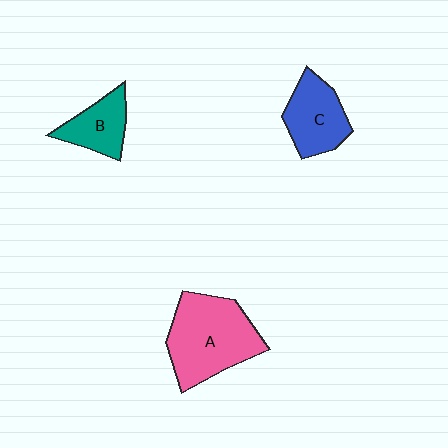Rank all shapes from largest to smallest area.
From largest to smallest: A (pink), C (blue), B (teal).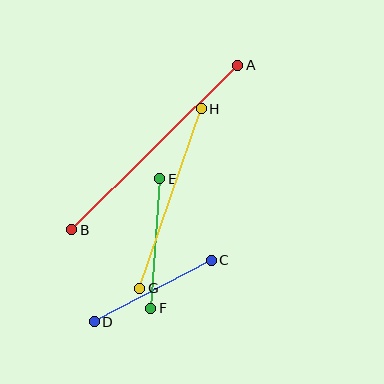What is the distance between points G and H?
The distance is approximately 190 pixels.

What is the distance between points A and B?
The distance is approximately 234 pixels.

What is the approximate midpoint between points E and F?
The midpoint is at approximately (155, 244) pixels.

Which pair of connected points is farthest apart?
Points A and B are farthest apart.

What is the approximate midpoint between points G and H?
The midpoint is at approximately (171, 198) pixels.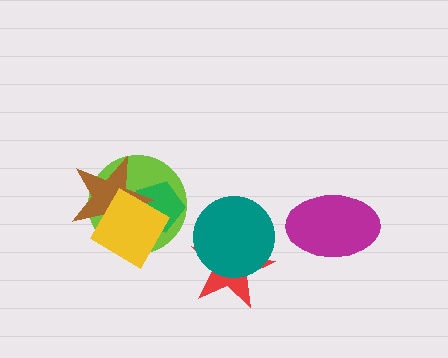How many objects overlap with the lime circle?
3 objects overlap with the lime circle.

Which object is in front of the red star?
The teal circle is in front of the red star.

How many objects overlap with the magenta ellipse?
0 objects overlap with the magenta ellipse.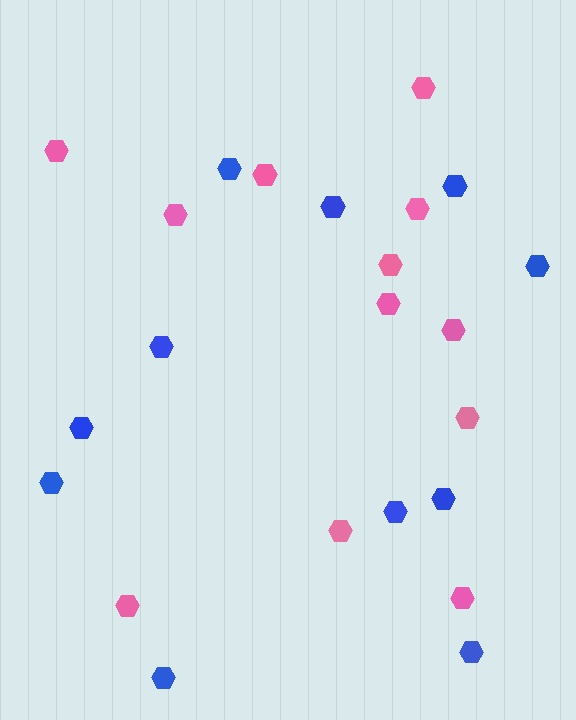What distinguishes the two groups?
There are 2 groups: one group of blue hexagons (11) and one group of pink hexagons (12).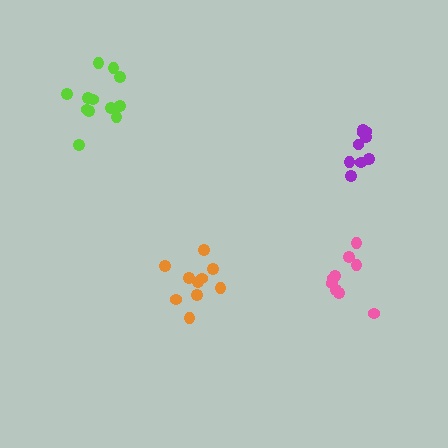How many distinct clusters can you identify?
There are 4 distinct clusters.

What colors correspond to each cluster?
The clusters are colored: lime, orange, purple, pink.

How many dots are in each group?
Group 1: 12 dots, Group 2: 10 dots, Group 3: 9 dots, Group 4: 9 dots (40 total).